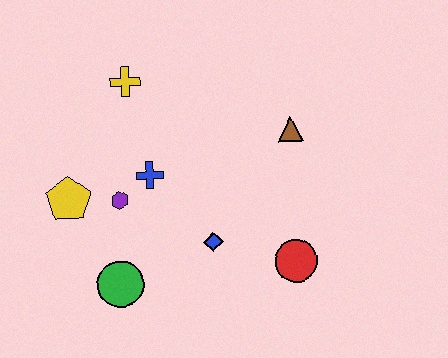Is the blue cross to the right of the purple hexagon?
Yes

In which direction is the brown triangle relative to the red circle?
The brown triangle is above the red circle.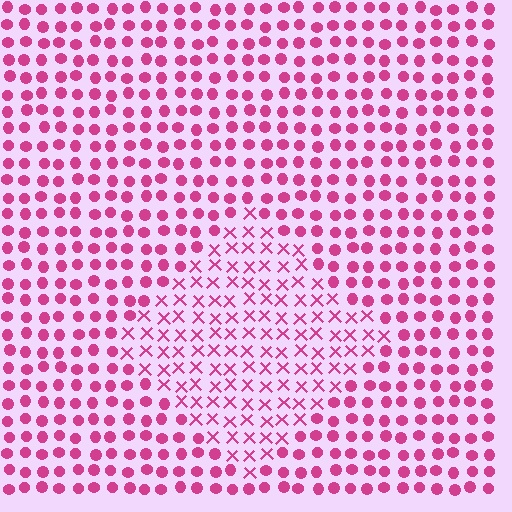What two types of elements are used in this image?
The image uses X marks inside the diamond region and circles outside it.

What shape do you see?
I see a diamond.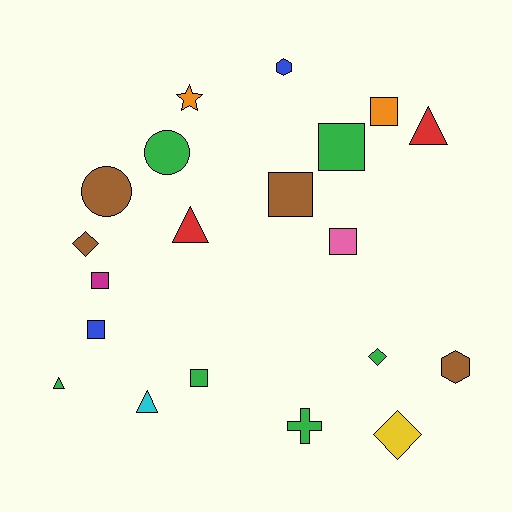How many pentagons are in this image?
There are no pentagons.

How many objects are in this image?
There are 20 objects.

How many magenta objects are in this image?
There is 1 magenta object.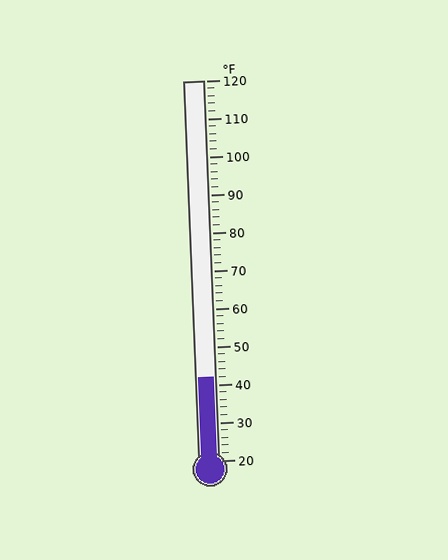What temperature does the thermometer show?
The thermometer shows approximately 42°F.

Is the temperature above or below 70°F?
The temperature is below 70°F.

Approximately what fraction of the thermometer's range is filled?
The thermometer is filled to approximately 20% of its range.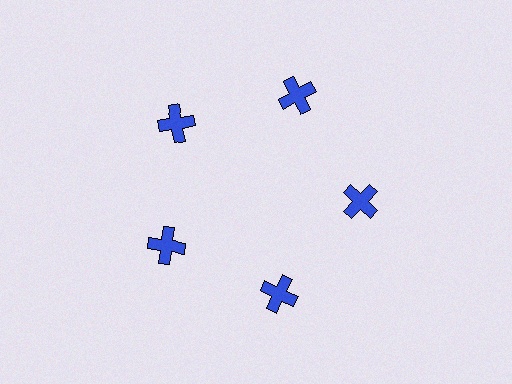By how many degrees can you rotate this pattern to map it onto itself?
The pattern maps onto itself every 72 degrees of rotation.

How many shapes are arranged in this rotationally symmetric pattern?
There are 5 shapes, arranged in 5 groups of 1.